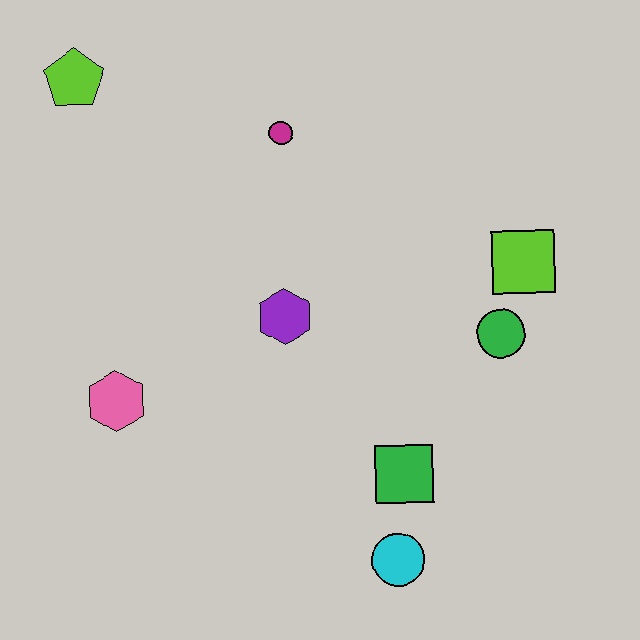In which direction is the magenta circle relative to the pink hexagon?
The magenta circle is above the pink hexagon.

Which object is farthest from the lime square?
The lime pentagon is farthest from the lime square.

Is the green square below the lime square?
Yes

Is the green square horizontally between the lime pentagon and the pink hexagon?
No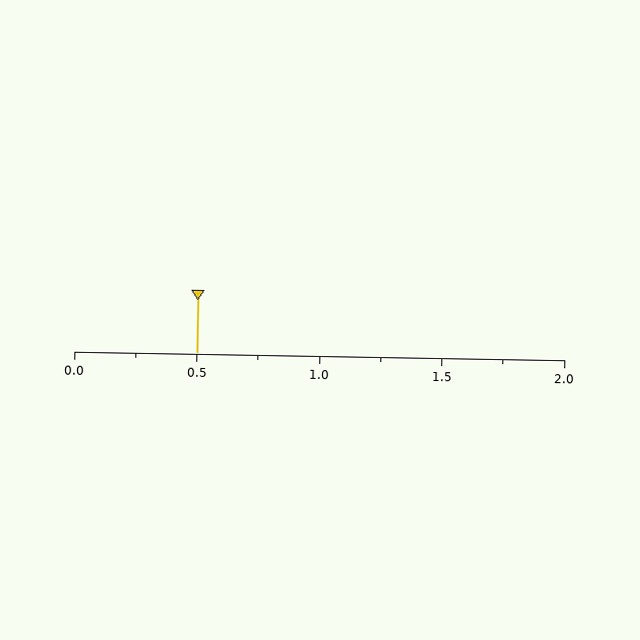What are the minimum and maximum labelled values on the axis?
The axis runs from 0.0 to 2.0.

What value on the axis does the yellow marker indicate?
The marker indicates approximately 0.5.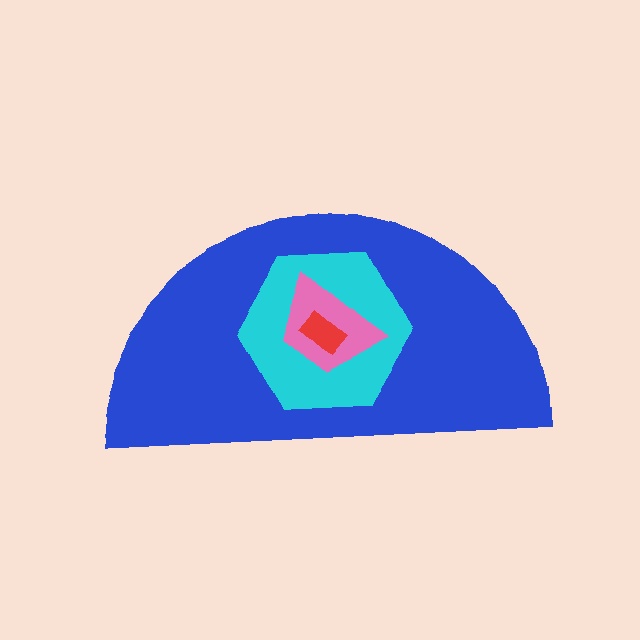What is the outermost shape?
The blue semicircle.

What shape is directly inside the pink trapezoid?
The red rectangle.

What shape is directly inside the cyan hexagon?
The pink trapezoid.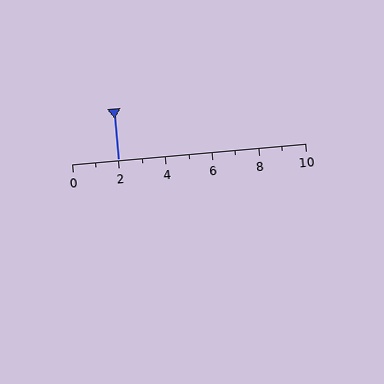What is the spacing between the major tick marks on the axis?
The major ticks are spaced 2 apart.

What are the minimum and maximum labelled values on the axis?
The axis runs from 0 to 10.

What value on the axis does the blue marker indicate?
The marker indicates approximately 2.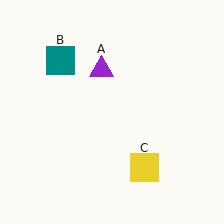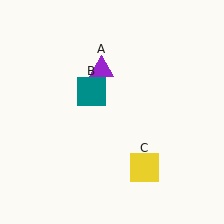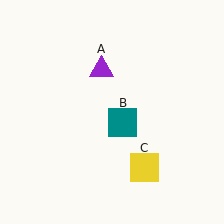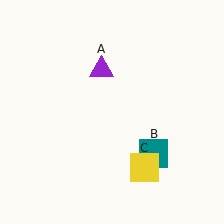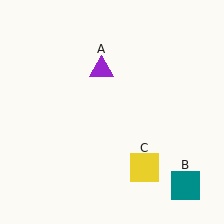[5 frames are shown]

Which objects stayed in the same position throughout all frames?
Purple triangle (object A) and yellow square (object C) remained stationary.